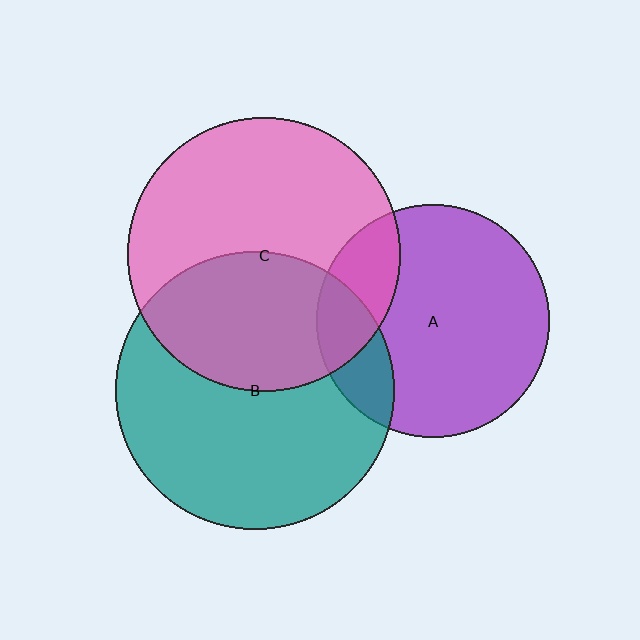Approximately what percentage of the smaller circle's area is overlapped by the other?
Approximately 20%.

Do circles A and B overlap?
Yes.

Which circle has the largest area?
Circle B (teal).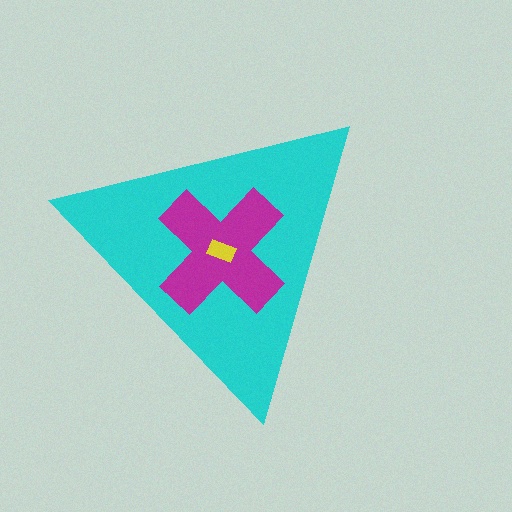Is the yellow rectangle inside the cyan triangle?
Yes.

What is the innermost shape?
The yellow rectangle.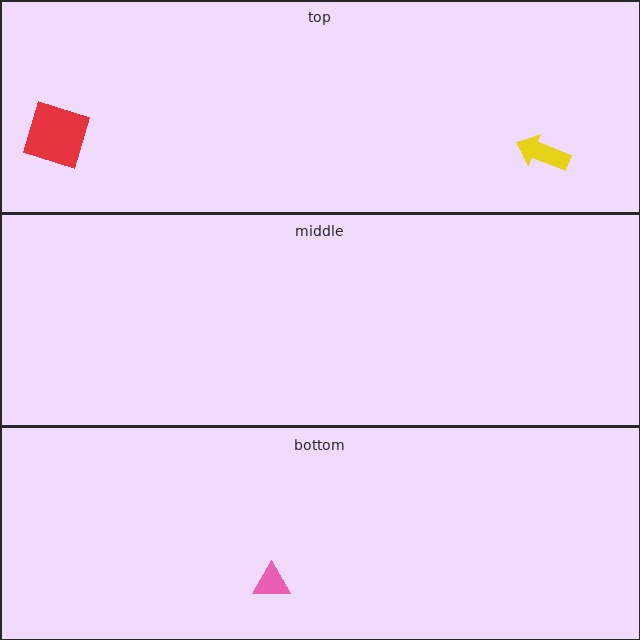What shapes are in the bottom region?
The pink triangle.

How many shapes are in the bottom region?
1.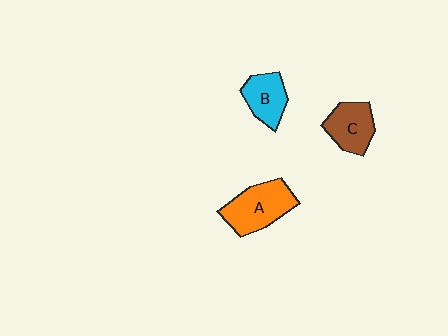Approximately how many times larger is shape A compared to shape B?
Approximately 1.5 times.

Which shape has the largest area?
Shape A (orange).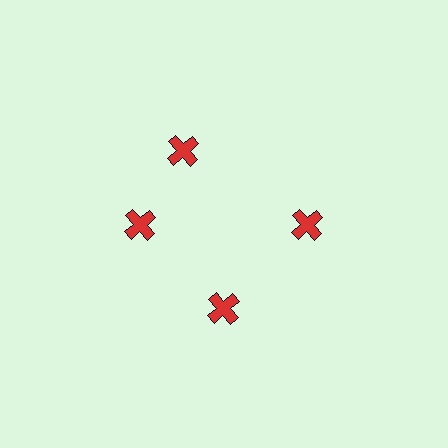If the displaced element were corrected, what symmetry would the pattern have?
It would have 4-fold rotational symmetry — the pattern would map onto itself every 90 degrees.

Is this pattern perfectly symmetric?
No. The 4 red crosses are arranged in a ring, but one element near the 12 o'clock position is rotated out of alignment along the ring, breaking the 4-fold rotational symmetry.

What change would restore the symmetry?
The symmetry would be restored by rotating it back into even spacing with its neighbors so that all 4 crosses sit at equal angles and equal distance from the center.